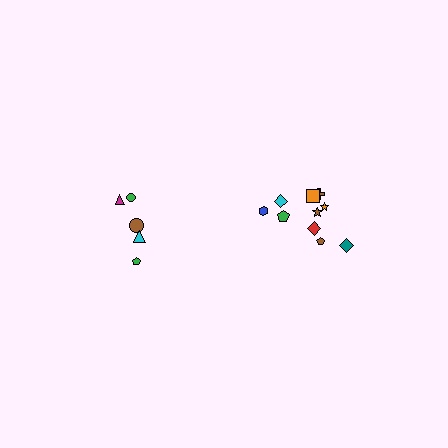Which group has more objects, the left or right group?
The right group.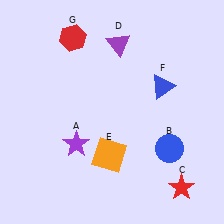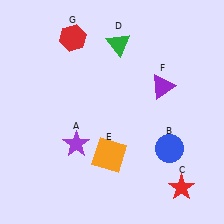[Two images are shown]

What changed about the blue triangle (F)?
In Image 1, F is blue. In Image 2, it changed to purple.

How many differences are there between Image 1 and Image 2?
There are 2 differences between the two images.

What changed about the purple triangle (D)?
In Image 1, D is purple. In Image 2, it changed to green.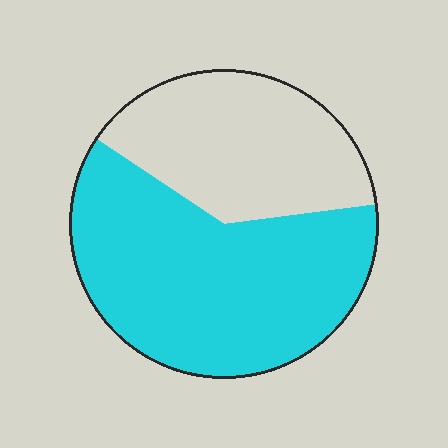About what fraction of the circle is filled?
About five eighths (5/8).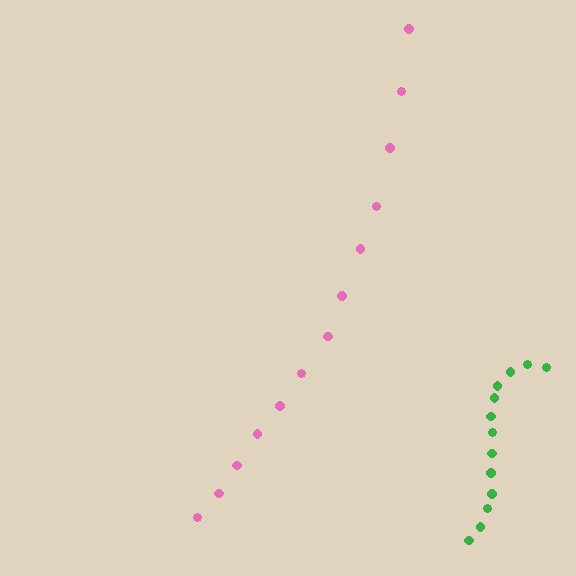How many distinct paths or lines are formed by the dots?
There are 2 distinct paths.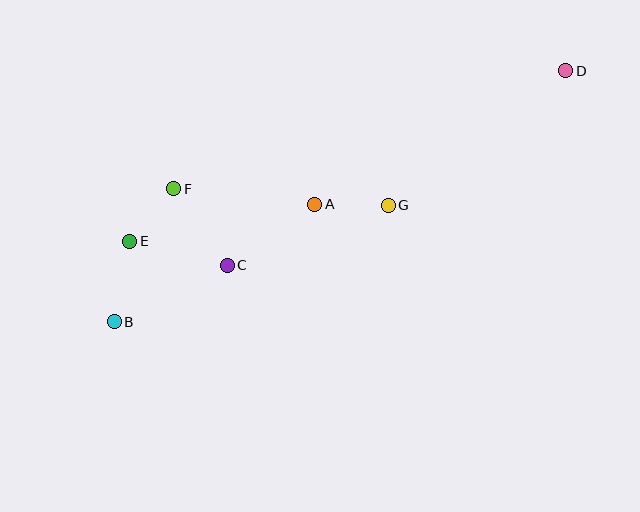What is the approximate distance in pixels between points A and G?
The distance between A and G is approximately 74 pixels.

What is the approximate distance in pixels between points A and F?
The distance between A and F is approximately 142 pixels.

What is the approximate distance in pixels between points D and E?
The distance between D and E is approximately 468 pixels.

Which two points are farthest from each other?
Points B and D are farthest from each other.